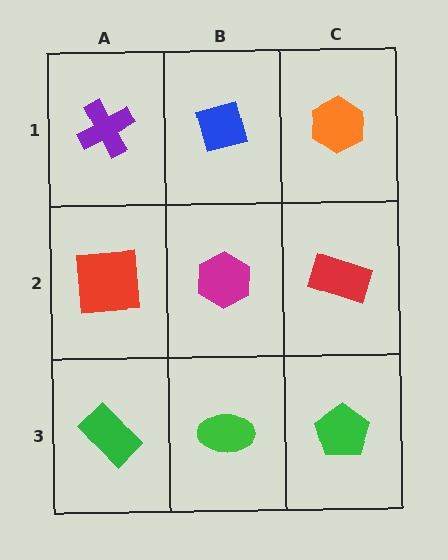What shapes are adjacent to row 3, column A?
A red square (row 2, column A), a green ellipse (row 3, column B).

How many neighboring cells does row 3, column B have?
3.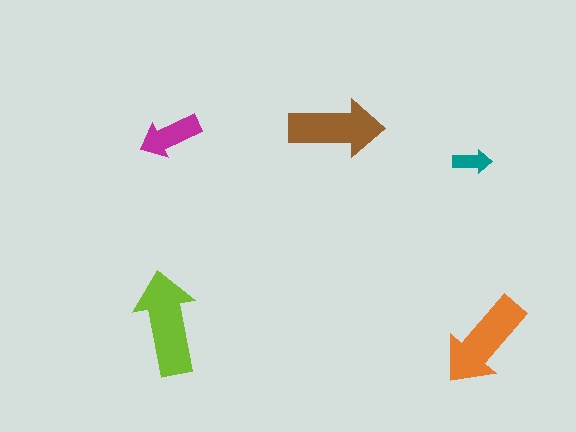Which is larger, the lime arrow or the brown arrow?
The lime one.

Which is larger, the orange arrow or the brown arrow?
The orange one.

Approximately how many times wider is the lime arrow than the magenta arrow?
About 1.5 times wider.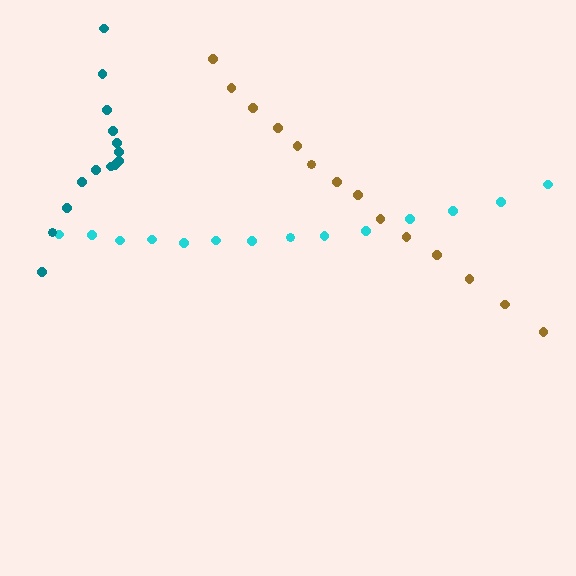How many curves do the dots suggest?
There are 3 distinct paths.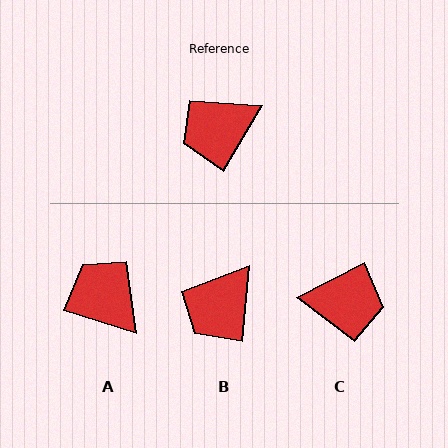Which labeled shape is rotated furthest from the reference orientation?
C, about 147 degrees away.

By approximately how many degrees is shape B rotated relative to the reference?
Approximately 25 degrees counter-clockwise.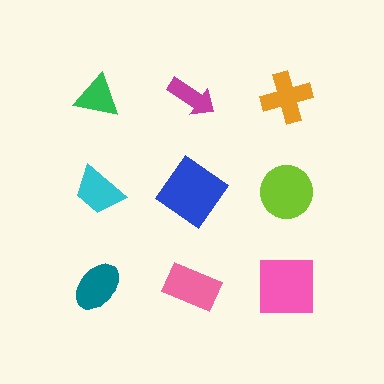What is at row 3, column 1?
A teal ellipse.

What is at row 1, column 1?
A green triangle.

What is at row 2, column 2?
A blue diamond.